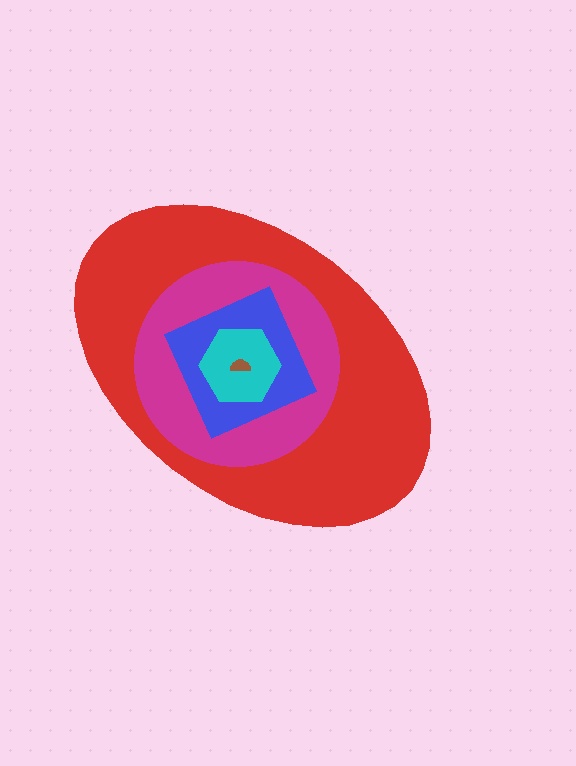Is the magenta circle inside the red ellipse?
Yes.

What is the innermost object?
The brown semicircle.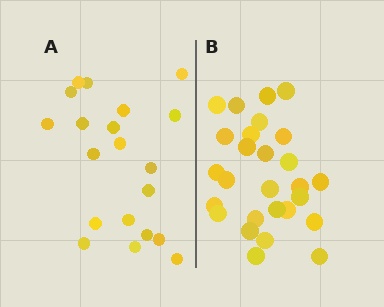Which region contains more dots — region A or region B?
Region B (the right region) has more dots.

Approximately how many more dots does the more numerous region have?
Region B has roughly 8 or so more dots than region A.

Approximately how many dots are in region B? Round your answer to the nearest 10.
About 30 dots. (The exact count is 27, which rounds to 30.)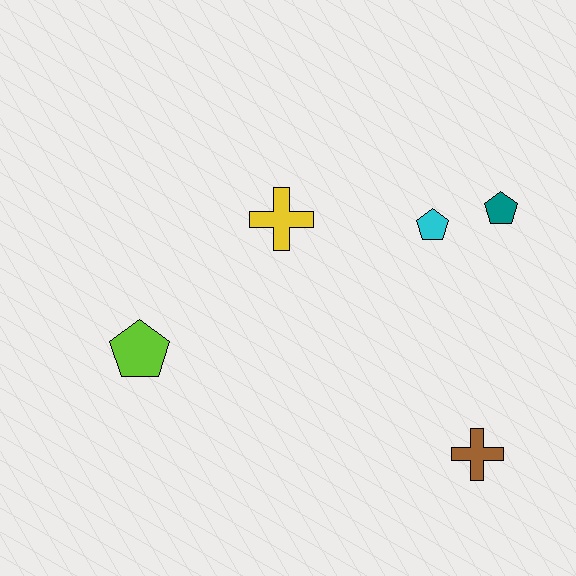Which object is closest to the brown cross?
The cyan pentagon is closest to the brown cross.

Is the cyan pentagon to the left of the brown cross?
Yes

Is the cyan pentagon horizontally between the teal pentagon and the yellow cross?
Yes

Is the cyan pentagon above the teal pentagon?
No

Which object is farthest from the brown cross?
The lime pentagon is farthest from the brown cross.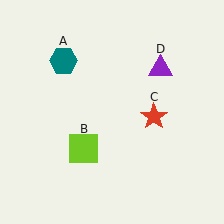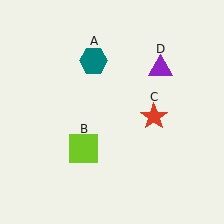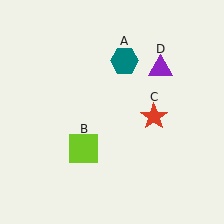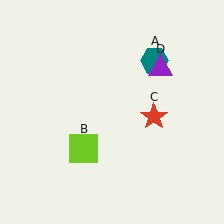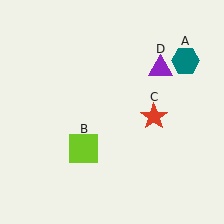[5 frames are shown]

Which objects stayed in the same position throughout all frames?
Lime square (object B) and red star (object C) and purple triangle (object D) remained stationary.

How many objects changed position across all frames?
1 object changed position: teal hexagon (object A).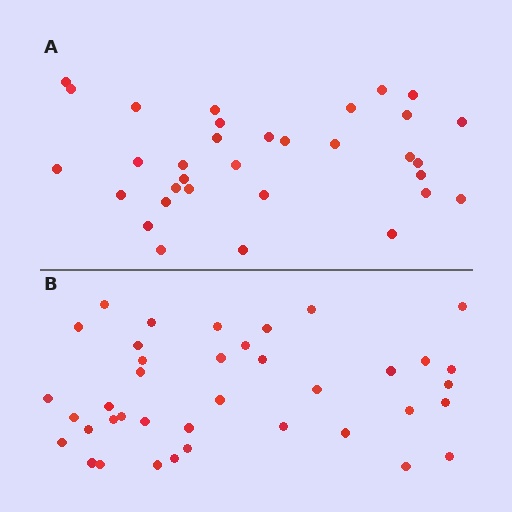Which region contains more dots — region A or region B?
Region B (the bottom region) has more dots.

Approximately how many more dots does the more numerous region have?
Region B has about 6 more dots than region A.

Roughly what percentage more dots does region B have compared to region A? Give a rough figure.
About 20% more.